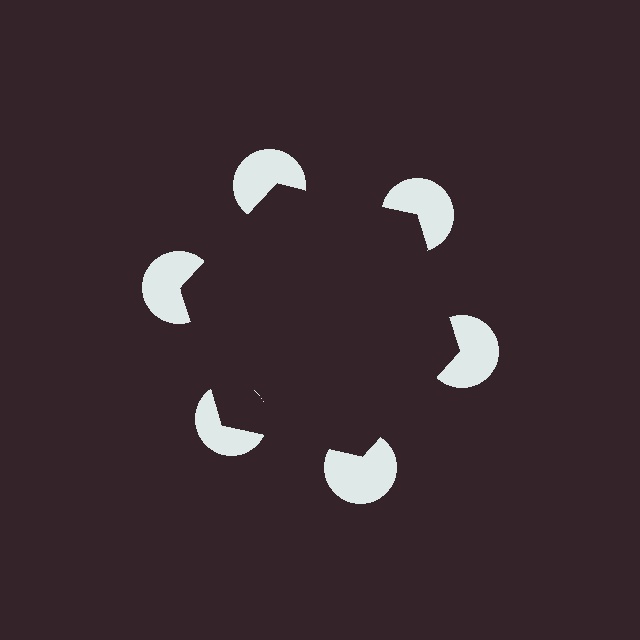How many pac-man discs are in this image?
There are 6 — one at each vertex of the illusory hexagon.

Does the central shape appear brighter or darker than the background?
It typically appears slightly darker than the background, even though no actual brightness change is drawn.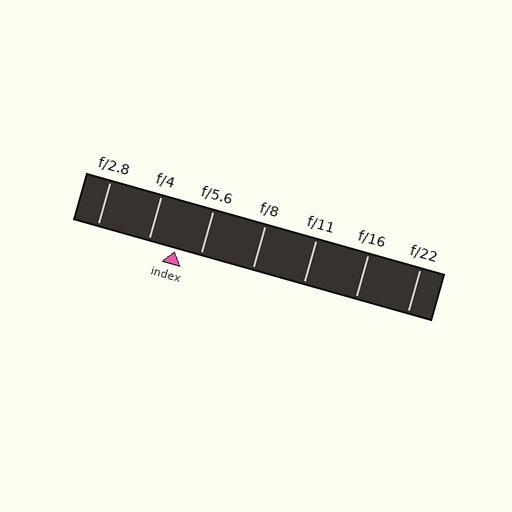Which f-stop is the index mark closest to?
The index mark is closest to f/5.6.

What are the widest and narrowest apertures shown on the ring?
The widest aperture shown is f/2.8 and the narrowest is f/22.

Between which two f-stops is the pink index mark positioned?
The index mark is between f/4 and f/5.6.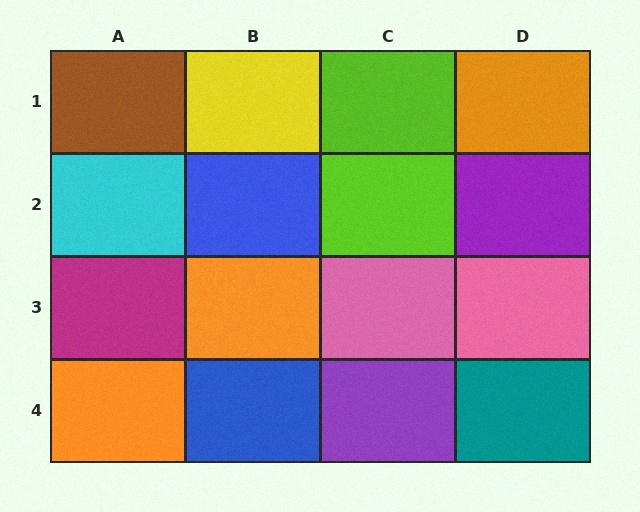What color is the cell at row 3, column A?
Magenta.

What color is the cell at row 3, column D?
Pink.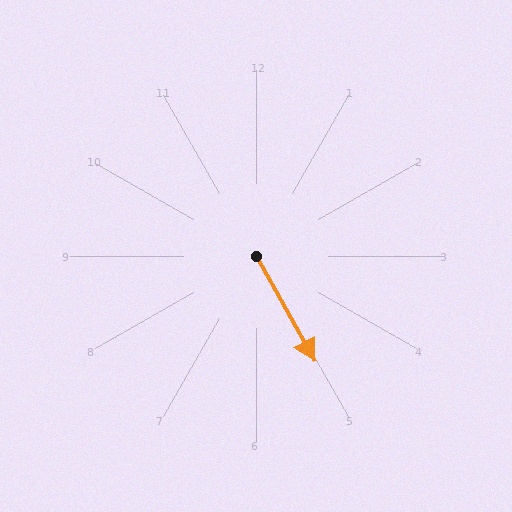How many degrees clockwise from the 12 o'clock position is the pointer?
Approximately 151 degrees.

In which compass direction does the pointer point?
Southeast.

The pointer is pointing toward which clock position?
Roughly 5 o'clock.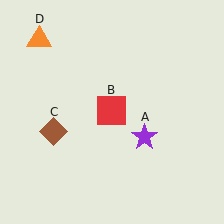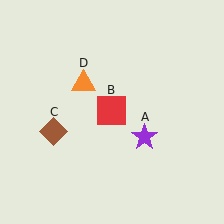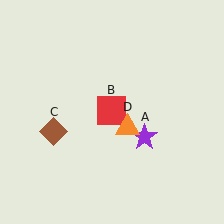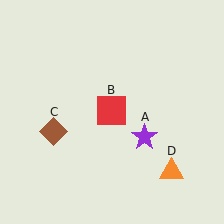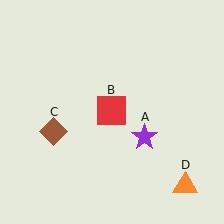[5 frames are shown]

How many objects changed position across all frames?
1 object changed position: orange triangle (object D).